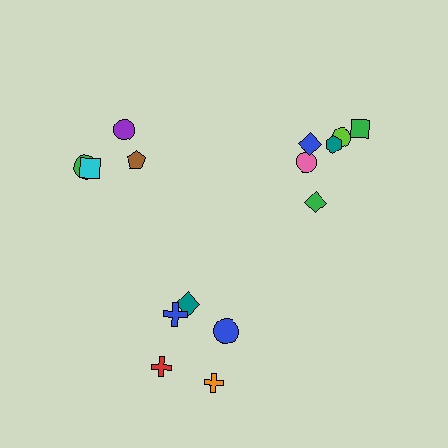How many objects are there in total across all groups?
There are 15 objects.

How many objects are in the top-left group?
There are 4 objects.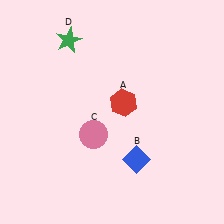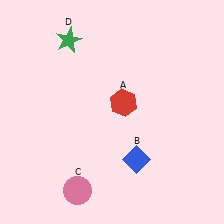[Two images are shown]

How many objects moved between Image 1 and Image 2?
1 object moved between the two images.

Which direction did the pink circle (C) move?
The pink circle (C) moved down.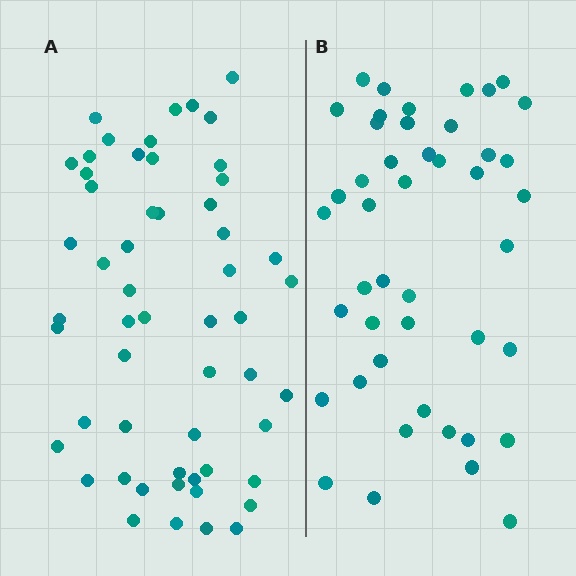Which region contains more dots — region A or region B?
Region A (the left region) has more dots.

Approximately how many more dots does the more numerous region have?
Region A has roughly 10 or so more dots than region B.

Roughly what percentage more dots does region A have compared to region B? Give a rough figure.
About 20% more.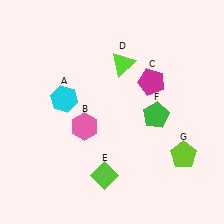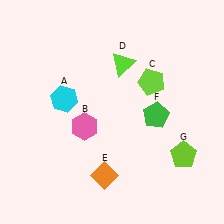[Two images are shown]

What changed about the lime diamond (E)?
In Image 1, E is lime. In Image 2, it changed to orange.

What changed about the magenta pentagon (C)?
In Image 1, C is magenta. In Image 2, it changed to lime.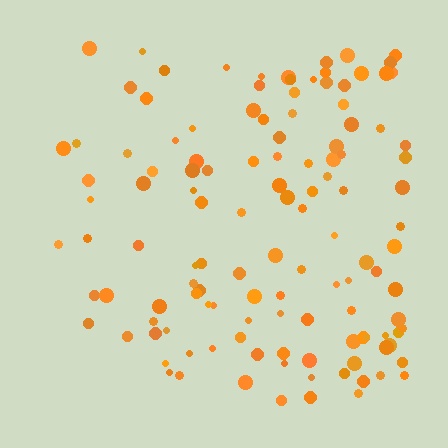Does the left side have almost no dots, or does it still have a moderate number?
Still a moderate number, just noticeably fewer than the right.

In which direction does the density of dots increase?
From left to right, with the right side densest.